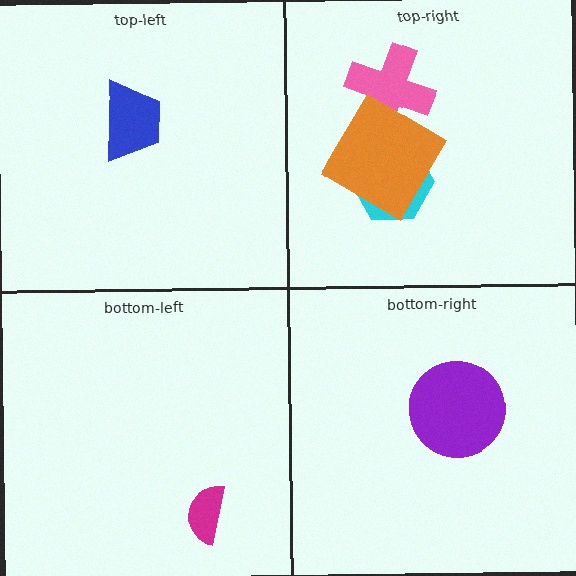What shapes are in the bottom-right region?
The purple circle.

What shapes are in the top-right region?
The pink cross, the cyan hexagon, the orange diamond.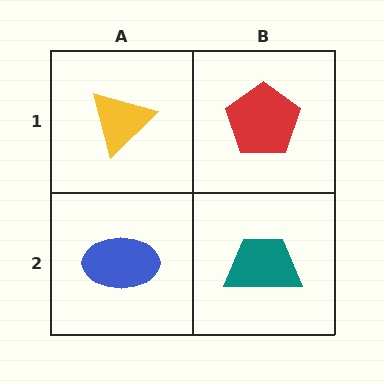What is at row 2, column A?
A blue ellipse.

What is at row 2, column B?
A teal trapezoid.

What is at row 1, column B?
A red pentagon.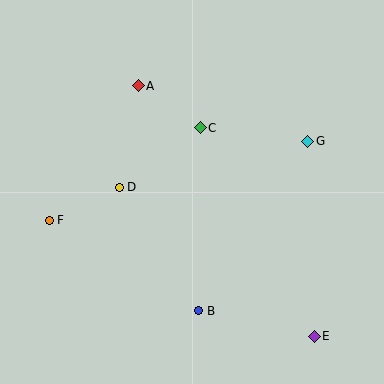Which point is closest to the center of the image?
Point C at (200, 128) is closest to the center.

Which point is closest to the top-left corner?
Point A is closest to the top-left corner.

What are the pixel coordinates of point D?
Point D is at (119, 187).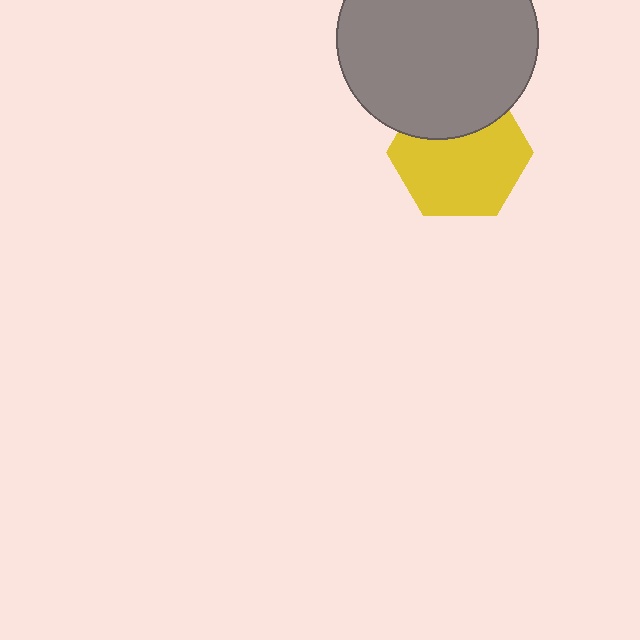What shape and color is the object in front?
The object in front is a gray circle.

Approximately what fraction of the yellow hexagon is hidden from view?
Roughly 31% of the yellow hexagon is hidden behind the gray circle.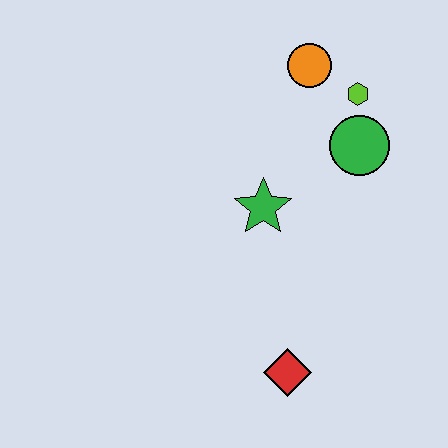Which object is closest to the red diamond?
The green star is closest to the red diamond.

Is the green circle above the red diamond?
Yes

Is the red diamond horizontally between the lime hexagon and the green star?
Yes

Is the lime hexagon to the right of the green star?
Yes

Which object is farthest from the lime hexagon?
The red diamond is farthest from the lime hexagon.